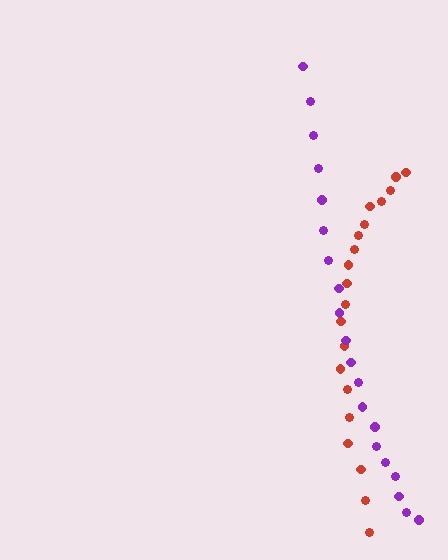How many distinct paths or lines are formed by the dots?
There are 2 distinct paths.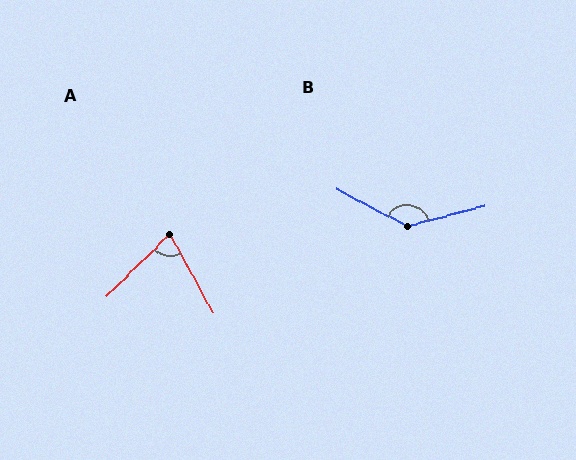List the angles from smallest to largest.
A (75°), B (138°).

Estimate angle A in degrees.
Approximately 75 degrees.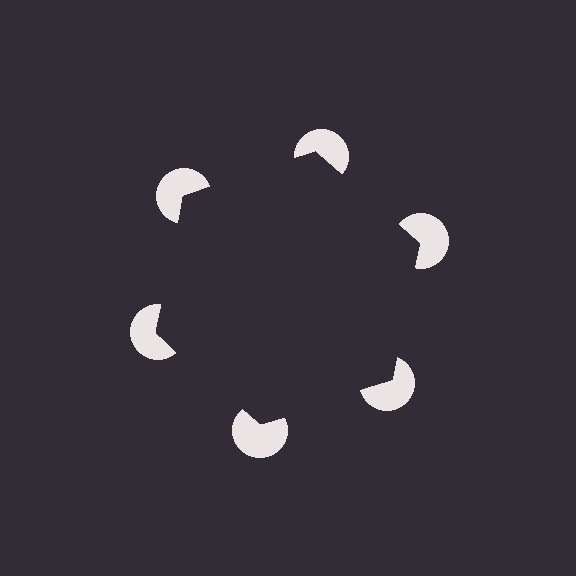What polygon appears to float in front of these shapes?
An illusory hexagon — its edges are inferred from the aligned wedge cuts in the pac-man discs, not physically drawn.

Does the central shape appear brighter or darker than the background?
It typically appears slightly darker than the background, even though no actual brightness change is drawn.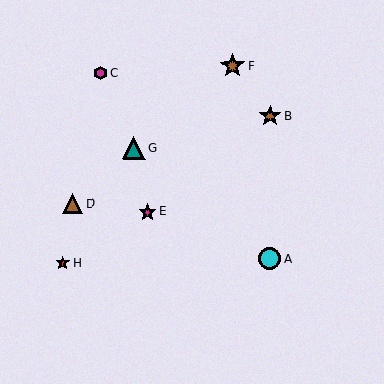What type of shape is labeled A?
Shape A is a cyan circle.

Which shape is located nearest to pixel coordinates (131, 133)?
The teal triangle (labeled G) at (134, 148) is nearest to that location.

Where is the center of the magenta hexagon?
The center of the magenta hexagon is at (101, 73).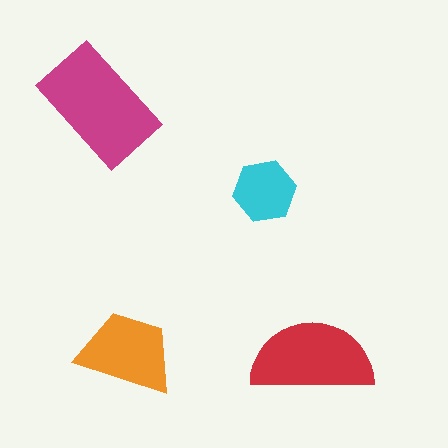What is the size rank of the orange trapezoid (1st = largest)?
3rd.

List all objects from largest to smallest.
The magenta rectangle, the red semicircle, the orange trapezoid, the cyan hexagon.